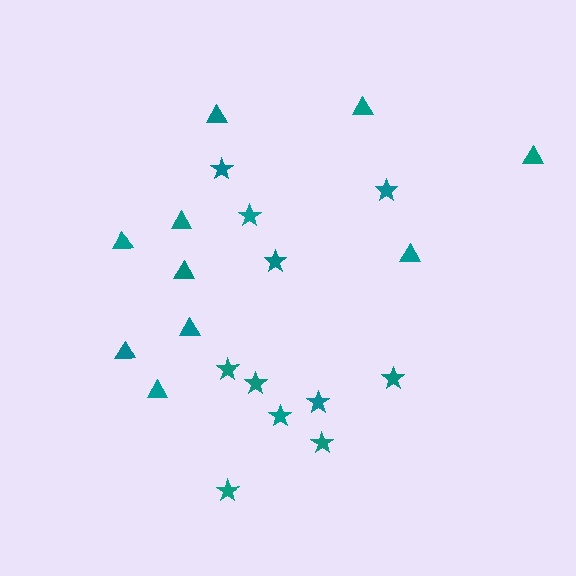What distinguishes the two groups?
There are 2 groups: one group of stars (11) and one group of triangles (10).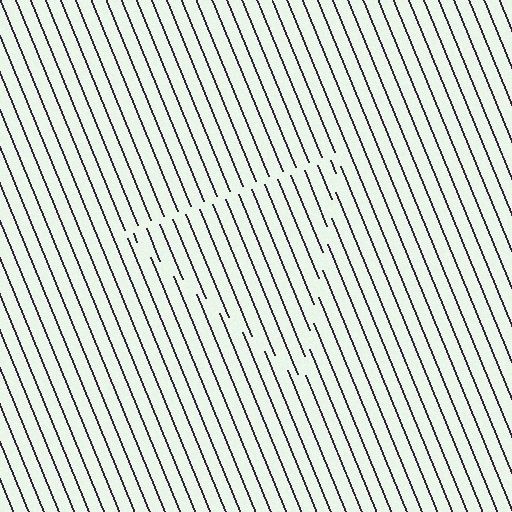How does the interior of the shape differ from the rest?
The interior of the shape contains the same grating, shifted by half a period — the contour is defined by the phase discontinuity where line-ends from the inner and outer gratings abut.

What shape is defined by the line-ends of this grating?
An illusory triangle. The interior of the shape contains the same grating, shifted by half a period — the contour is defined by the phase discontinuity where line-ends from the inner and outer gratings abut.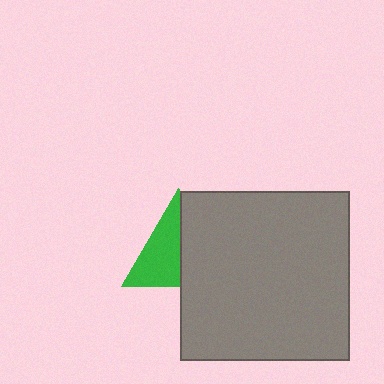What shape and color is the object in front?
The object in front is a gray square.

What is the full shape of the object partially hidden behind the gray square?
The partially hidden object is a green triangle.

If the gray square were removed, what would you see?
You would see the complete green triangle.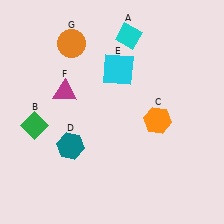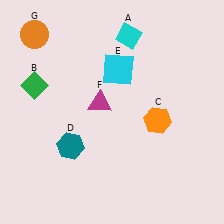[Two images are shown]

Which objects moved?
The objects that moved are: the green diamond (B), the magenta triangle (F), the orange circle (G).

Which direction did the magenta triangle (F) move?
The magenta triangle (F) moved right.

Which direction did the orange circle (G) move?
The orange circle (G) moved left.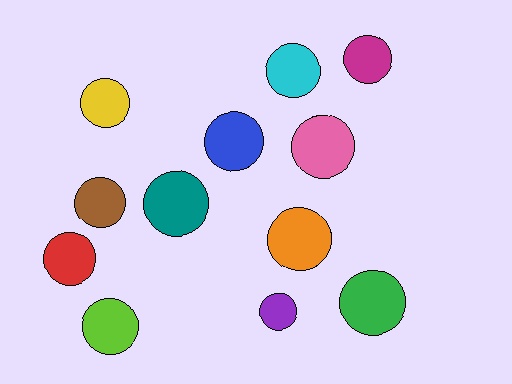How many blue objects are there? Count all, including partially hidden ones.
There is 1 blue object.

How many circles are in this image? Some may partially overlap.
There are 12 circles.